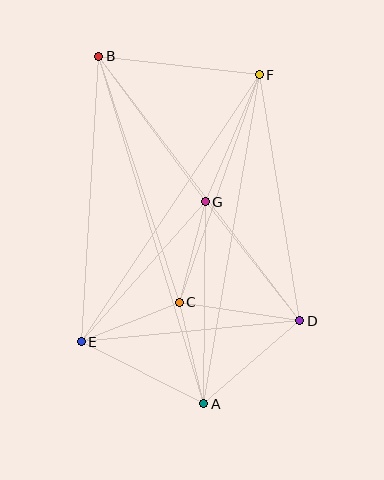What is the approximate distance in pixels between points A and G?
The distance between A and G is approximately 202 pixels.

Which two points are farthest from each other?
Points A and B are farthest from each other.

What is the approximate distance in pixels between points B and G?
The distance between B and G is approximately 180 pixels.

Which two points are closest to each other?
Points C and G are closest to each other.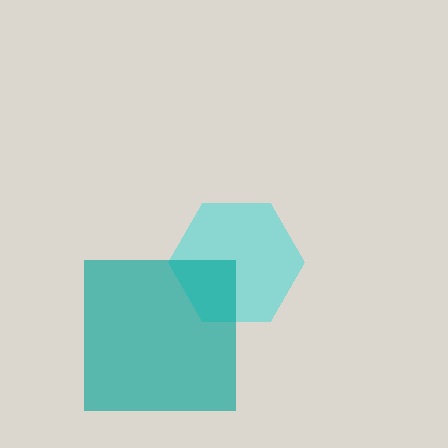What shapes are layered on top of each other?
The layered shapes are: a cyan hexagon, a teal square.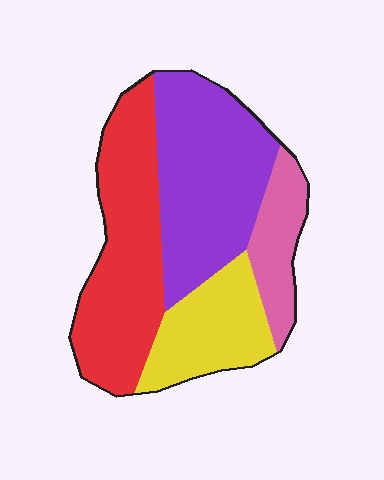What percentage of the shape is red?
Red takes up about one third (1/3) of the shape.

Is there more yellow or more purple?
Purple.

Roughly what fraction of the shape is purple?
Purple takes up about one third (1/3) of the shape.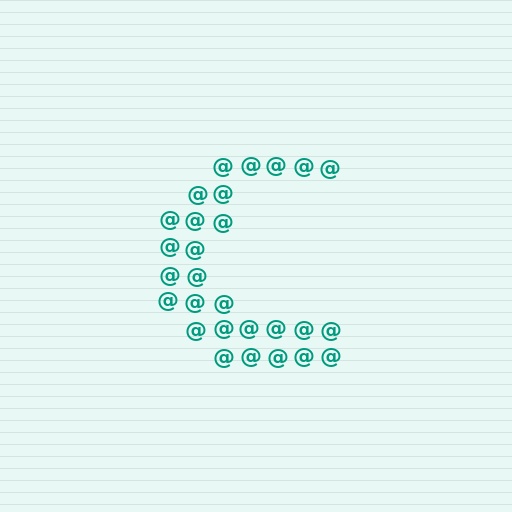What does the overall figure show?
The overall figure shows the letter C.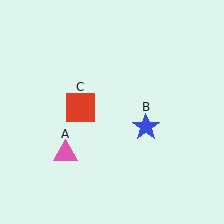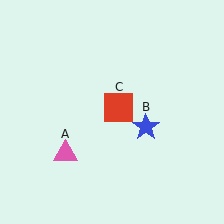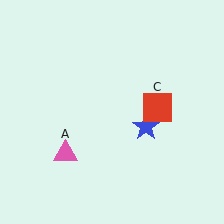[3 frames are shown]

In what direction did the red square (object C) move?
The red square (object C) moved right.